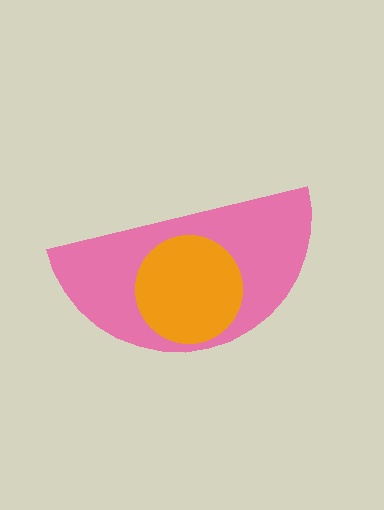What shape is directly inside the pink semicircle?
The orange circle.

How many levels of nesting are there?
2.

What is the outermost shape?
The pink semicircle.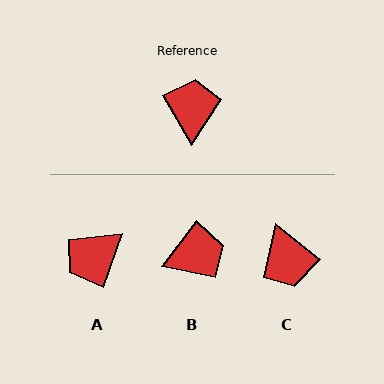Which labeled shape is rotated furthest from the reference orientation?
C, about 159 degrees away.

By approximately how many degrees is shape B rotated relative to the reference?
Approximately 68 degrees clockwise.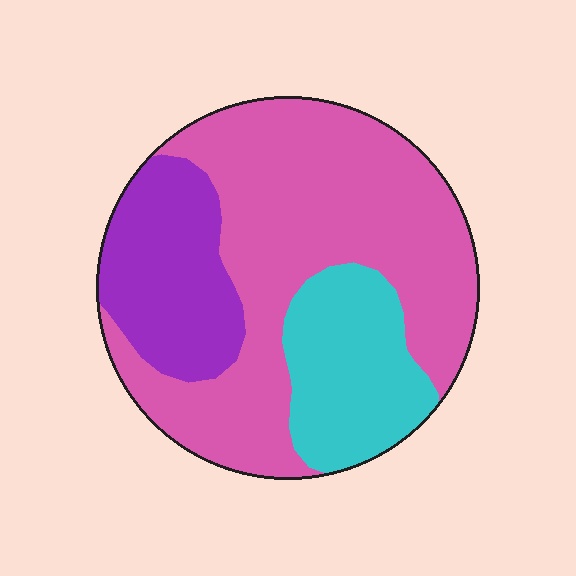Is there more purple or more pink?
Pink.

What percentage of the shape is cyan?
Cyan takes up between a sixth and a third of the shape.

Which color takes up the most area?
Pink, at roughly 60%.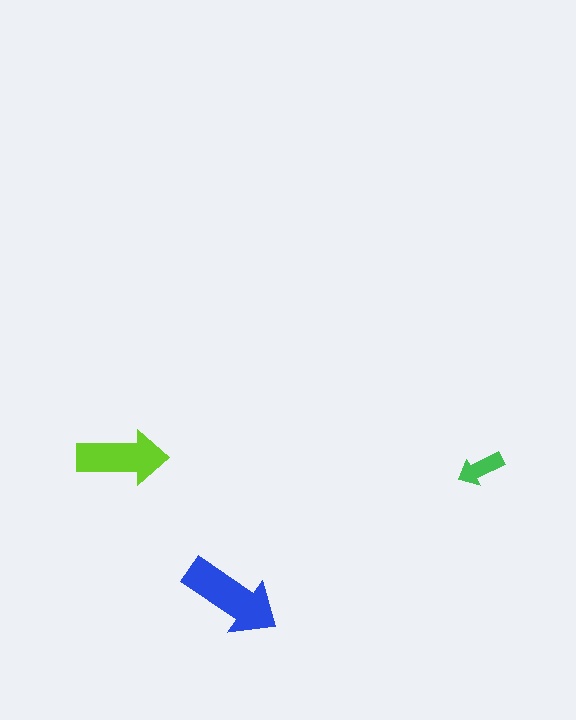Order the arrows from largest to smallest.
the blue one, the lime one, the green one.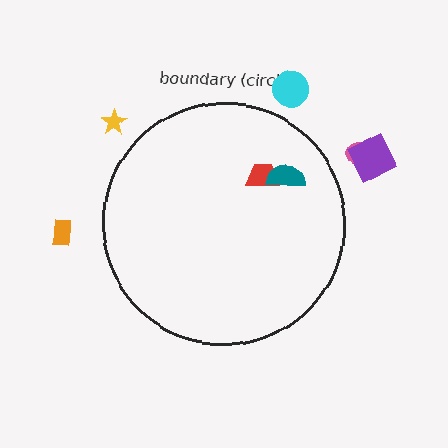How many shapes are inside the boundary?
2 inside, 5 outside.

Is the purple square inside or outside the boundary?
Outside.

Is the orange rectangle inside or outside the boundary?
Outside.